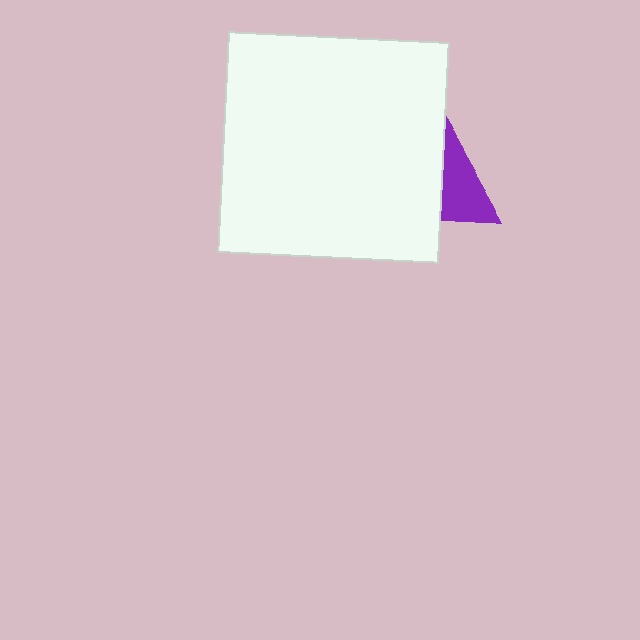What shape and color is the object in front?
The object in front is a white square.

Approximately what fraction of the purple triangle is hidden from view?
Roughly 53% of the purple triangle is hidden behind the white square.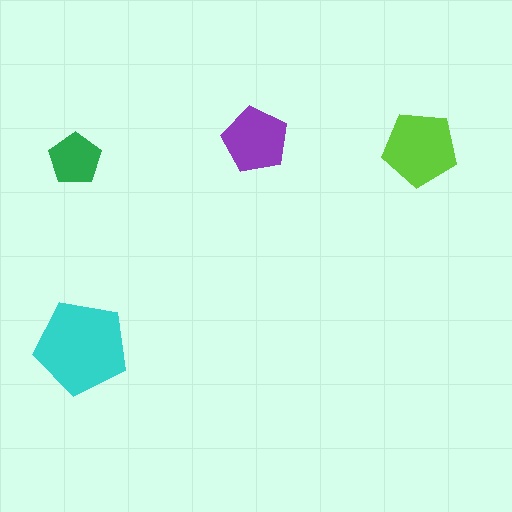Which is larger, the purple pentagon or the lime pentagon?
The lime one.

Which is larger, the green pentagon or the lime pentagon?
The lime one.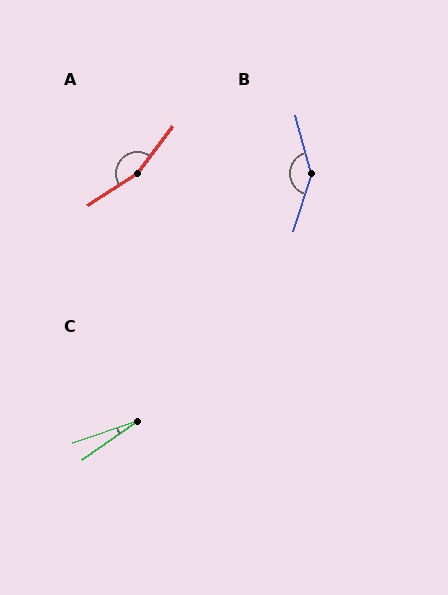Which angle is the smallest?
C, at approximately 17 degrees.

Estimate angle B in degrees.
Approximately 147 degrees.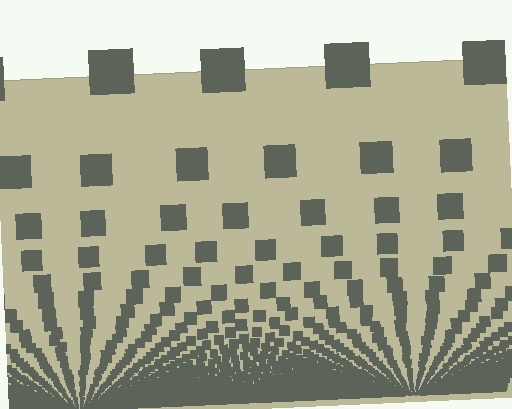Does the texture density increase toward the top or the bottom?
Density increases toward the bottom.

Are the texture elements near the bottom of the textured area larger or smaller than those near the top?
Smaller. The gradient is inverted — elements near the bottom are smaller and denser.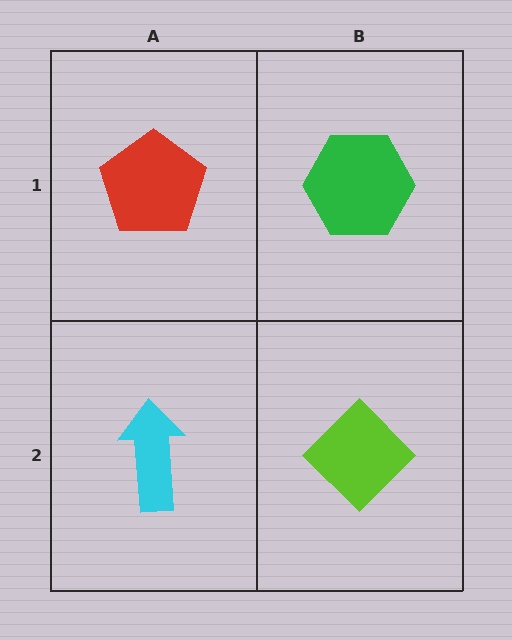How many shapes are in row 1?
2 shapes.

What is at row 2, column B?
A lime diamond.